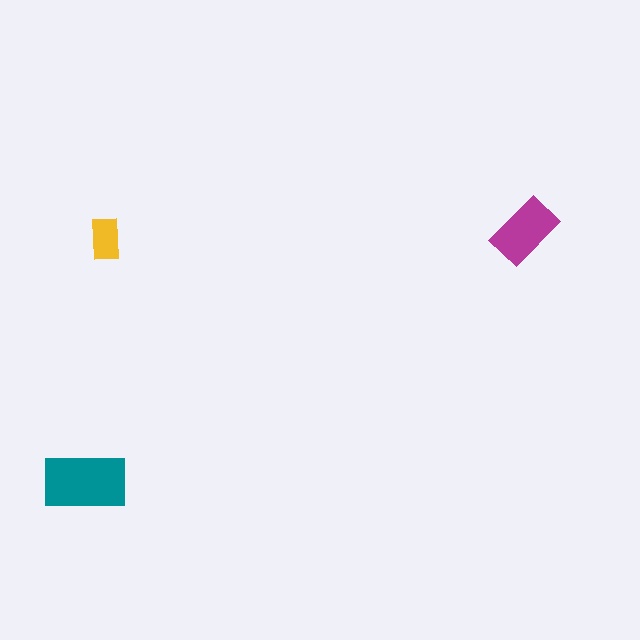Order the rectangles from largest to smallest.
the teal one, the magenta one, the yellow one.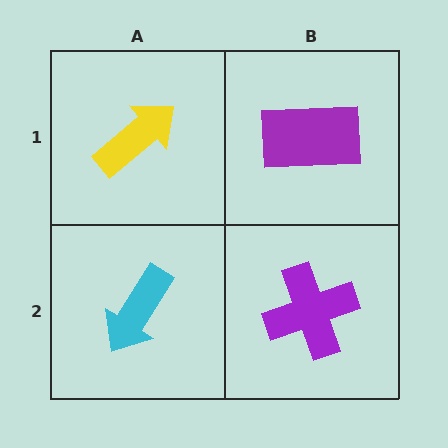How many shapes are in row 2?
2 shapes.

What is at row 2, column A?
A cyan arrow.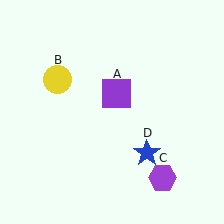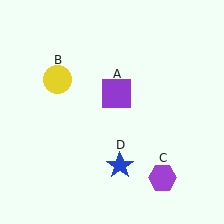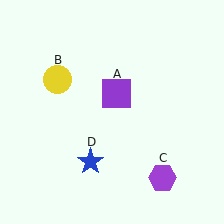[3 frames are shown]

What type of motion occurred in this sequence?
The blue star (object D) rotated clockwise around the center of the scene.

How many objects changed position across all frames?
1 object changed position: blue star (object D).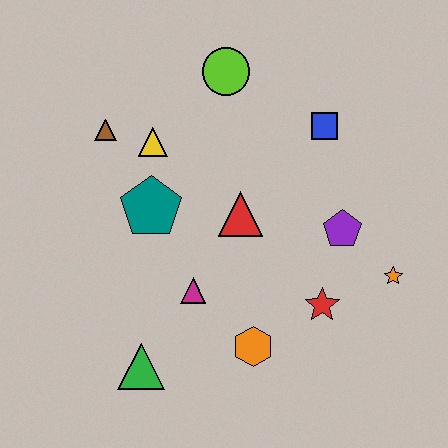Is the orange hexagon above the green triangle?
Yes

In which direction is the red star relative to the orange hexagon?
The red star is to the right of the orange hexagon.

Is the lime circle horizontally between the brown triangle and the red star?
Yes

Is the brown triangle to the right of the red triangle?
No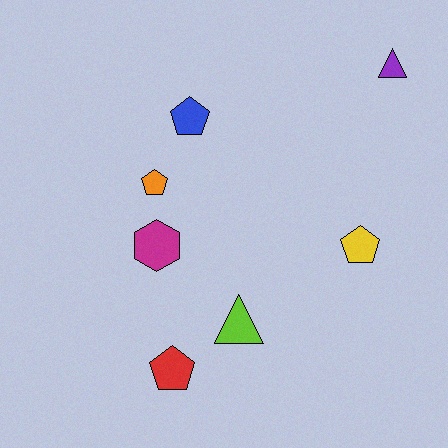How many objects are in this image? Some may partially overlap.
There are 7 objects.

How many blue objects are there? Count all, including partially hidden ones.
There is 1 blue object.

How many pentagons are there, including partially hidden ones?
There are 4 pentagons.